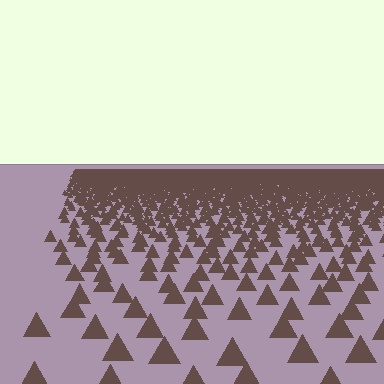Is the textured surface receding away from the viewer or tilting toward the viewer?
The surface is receding away from the viewer. Texture elements get smaller and denser toward the top.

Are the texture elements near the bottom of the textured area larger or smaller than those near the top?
Larger. Near the bottom, elements are closer to the viewer and appear at a bigger on-screen size.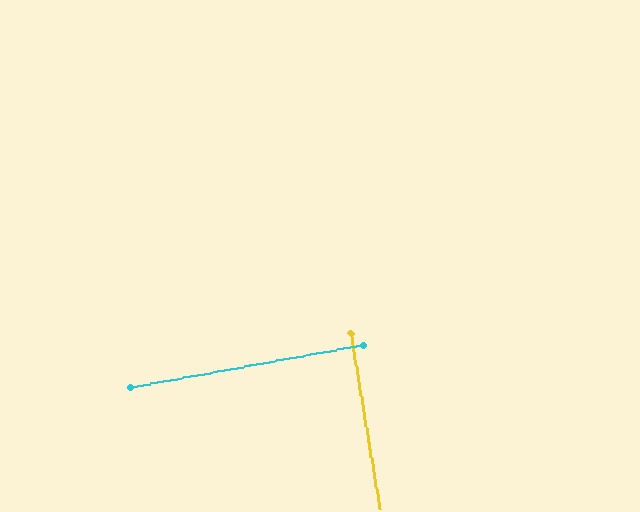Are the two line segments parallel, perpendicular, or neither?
Perpendicular — they meet at approximately 89°.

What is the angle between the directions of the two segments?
Approximately 89 degrees.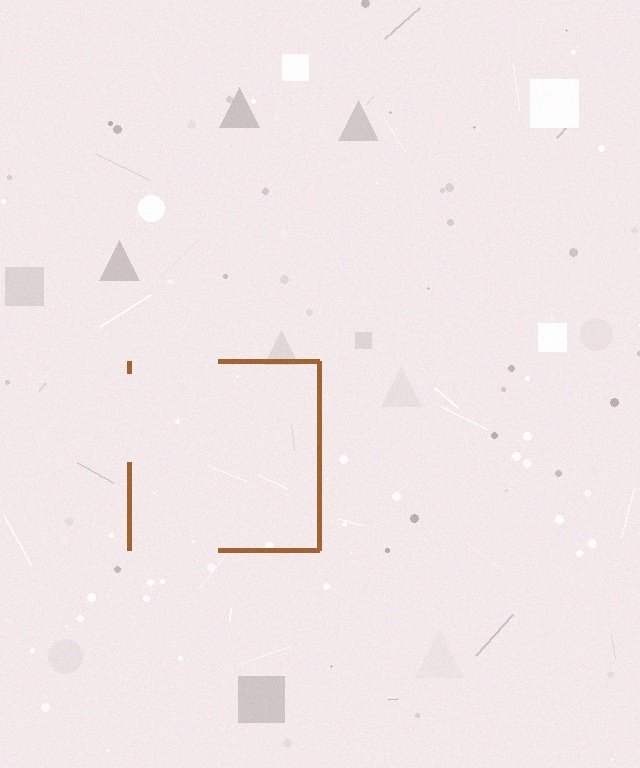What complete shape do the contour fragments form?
The contour fragments form a square.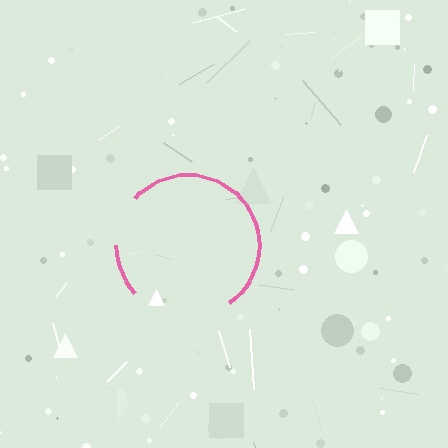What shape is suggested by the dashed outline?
The dashed outline suggests a circle.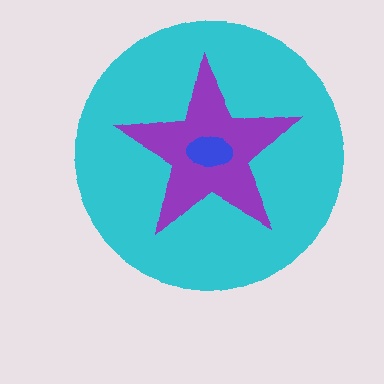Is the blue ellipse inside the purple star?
Yes.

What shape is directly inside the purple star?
The blue ellipse.